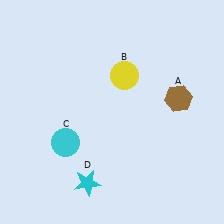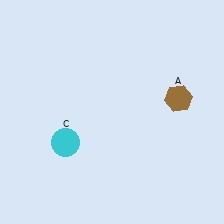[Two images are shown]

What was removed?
The yellow circle (B), the cyan star (D) were removed in Image 2.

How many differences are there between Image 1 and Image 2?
There are 2 differences between the two images.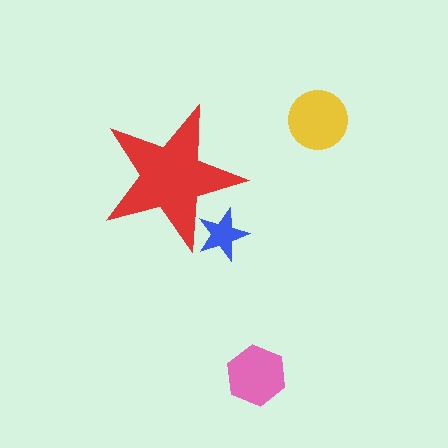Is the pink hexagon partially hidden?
No, the pink hexagon is fully visible.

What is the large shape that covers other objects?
A red star.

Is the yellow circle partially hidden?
No, the yellow circle is fully visible.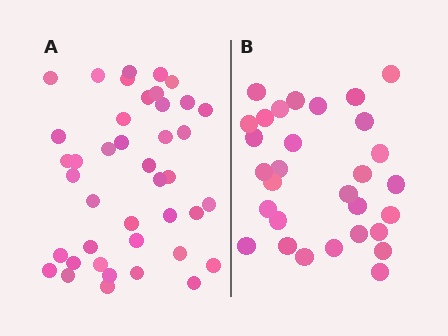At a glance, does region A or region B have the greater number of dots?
Region A (the left region) has more dots.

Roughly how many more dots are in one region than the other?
Region A has roughly 12 or so more dots than region B.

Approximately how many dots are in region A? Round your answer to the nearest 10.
About 40 dots. (The exact count is 41, which rounds to 40.)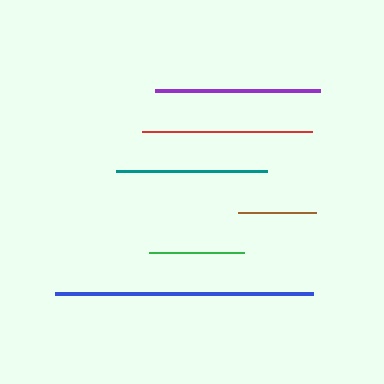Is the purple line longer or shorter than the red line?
The red line is longer than the purple line.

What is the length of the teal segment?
The teal segment is approximately 151 pixels long.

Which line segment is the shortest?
The brown line is the shortest at approximately 78 pixels.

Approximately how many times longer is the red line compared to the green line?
The red line is approximately 1.8 times the length of the green line.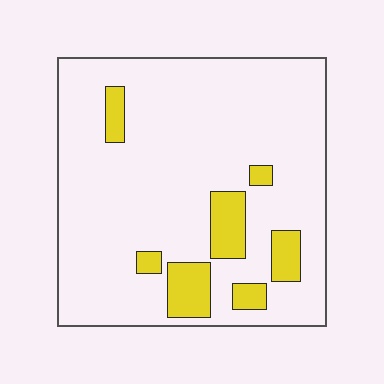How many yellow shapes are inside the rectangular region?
7.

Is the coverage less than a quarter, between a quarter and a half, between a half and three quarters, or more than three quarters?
Less than a quarter.